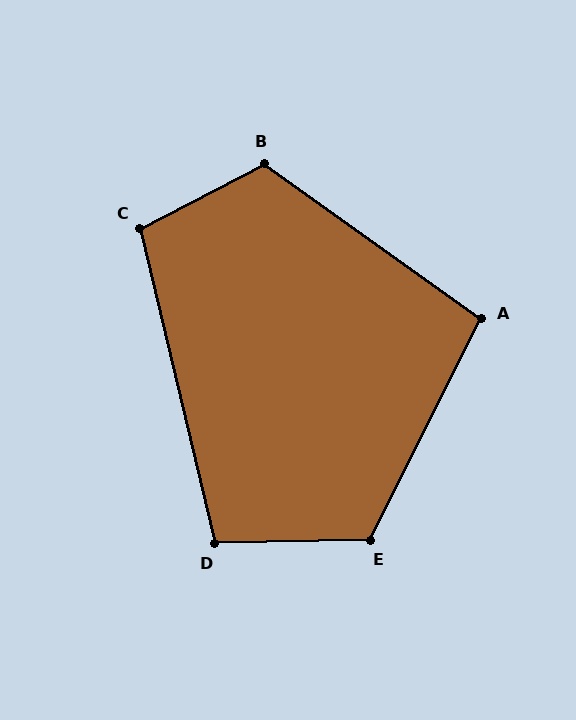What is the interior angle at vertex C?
Approximately 104 degrees (obtuse).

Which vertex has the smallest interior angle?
A, at approximately 99 degrees.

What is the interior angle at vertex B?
Approximately 117 degrees (obtuse).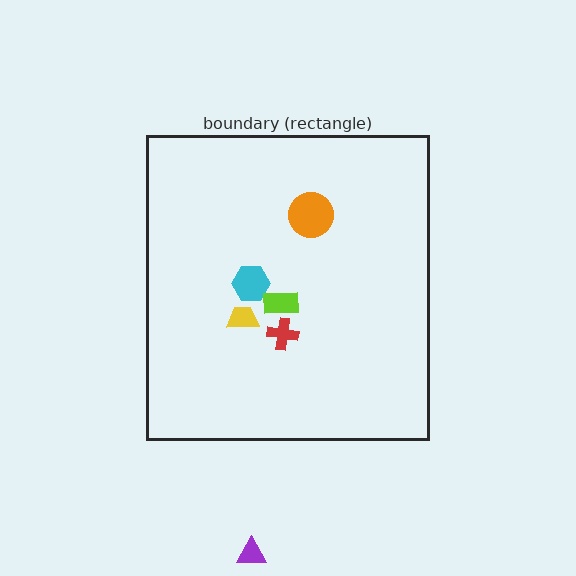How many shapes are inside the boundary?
5 inside, 1 outside.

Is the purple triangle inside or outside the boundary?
Outside.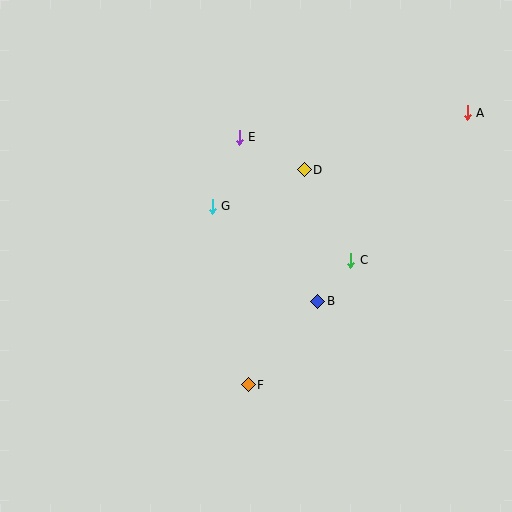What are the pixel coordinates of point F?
Point F is at (248, 385).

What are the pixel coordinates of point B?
Point B is at (318, 301).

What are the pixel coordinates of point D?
Point D is at (304, 170).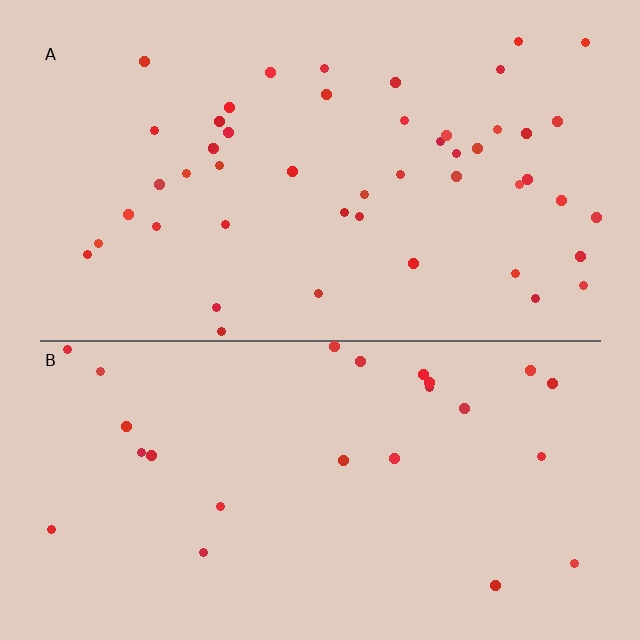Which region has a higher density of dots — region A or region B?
A (the top).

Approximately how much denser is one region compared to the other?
Approximately 2.0× — region A over region B.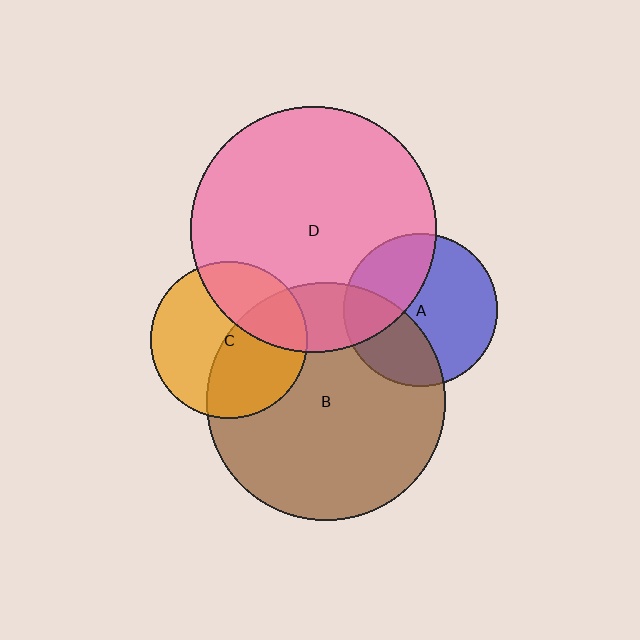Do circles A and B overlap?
Yes.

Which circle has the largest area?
Circle D (pink).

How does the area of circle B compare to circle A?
Approximately 2.4 times.